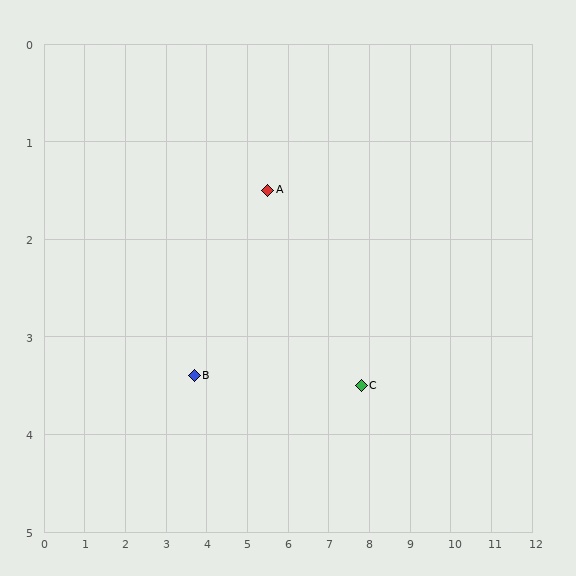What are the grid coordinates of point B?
Point B is at approximately (3.7, 3.4).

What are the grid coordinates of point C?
Point C is at approximately (7.8, 3.5).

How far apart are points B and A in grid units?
Points B and A are about 2.6 grid units apart.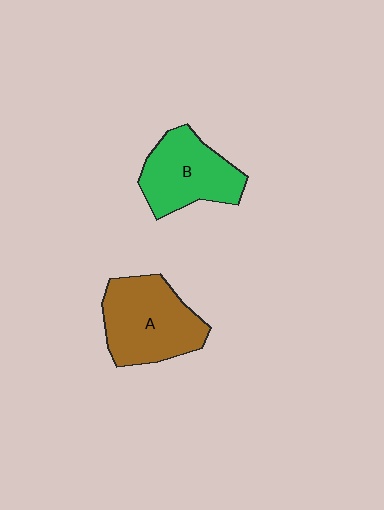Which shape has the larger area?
Shape A (brown).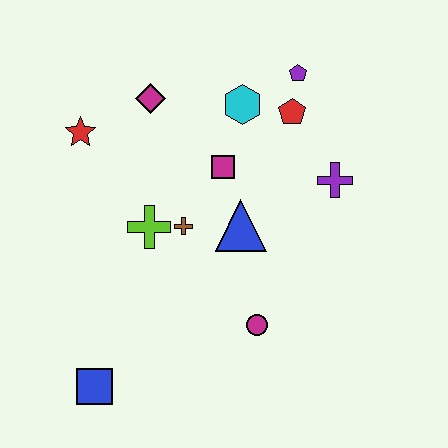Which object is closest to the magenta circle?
The blue triangle is closest to the magenta circle.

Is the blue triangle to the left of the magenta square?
No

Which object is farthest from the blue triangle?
The blue square is farthest from the blue triangle.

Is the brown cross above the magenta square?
No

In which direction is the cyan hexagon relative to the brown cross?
The cyan hexagon is above the brown cross.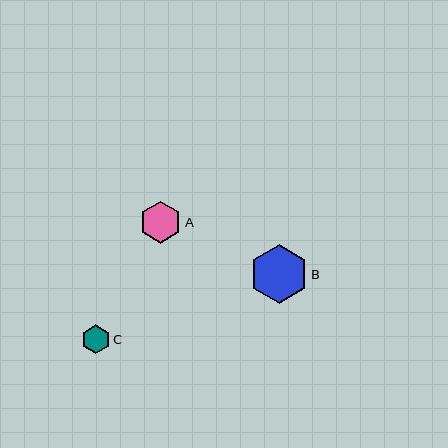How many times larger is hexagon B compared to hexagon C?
Hexagon B is approximately 2.1 times the size of hexagon C.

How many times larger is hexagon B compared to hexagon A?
Hexagon B is approximately 1.4 times the size of hexagon A.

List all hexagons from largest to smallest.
From largest to smallest: B, A, C.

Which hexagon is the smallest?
Hexagon C is the smallest with a size of approximately 28 pixels.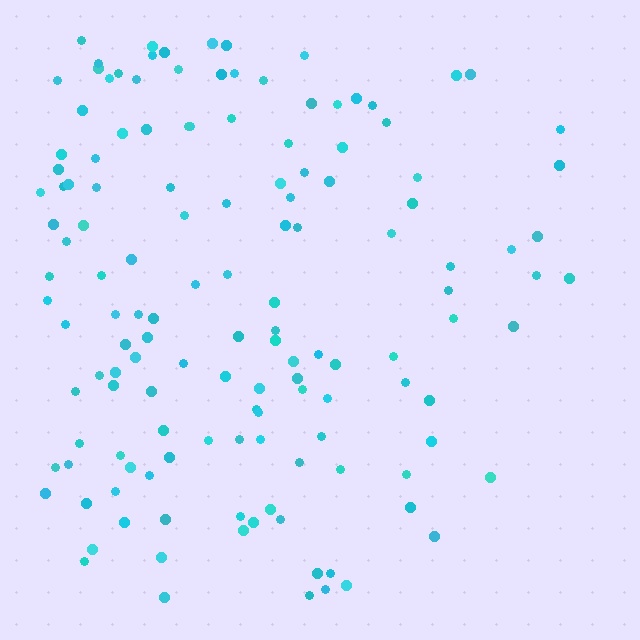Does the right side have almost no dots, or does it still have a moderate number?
Still a moderate number, just noticeably fewer than the left.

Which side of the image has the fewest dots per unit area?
The right.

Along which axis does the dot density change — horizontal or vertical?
Horizontal.